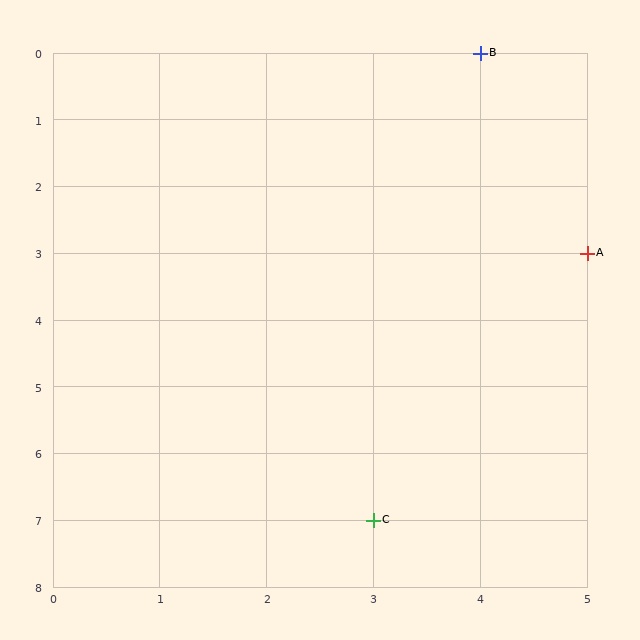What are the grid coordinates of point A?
Point A is at grid coordinates (5, 3).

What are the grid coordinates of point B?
Point B is at grid coordinates (4, 0).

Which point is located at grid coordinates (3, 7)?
Point C is at (3, 7).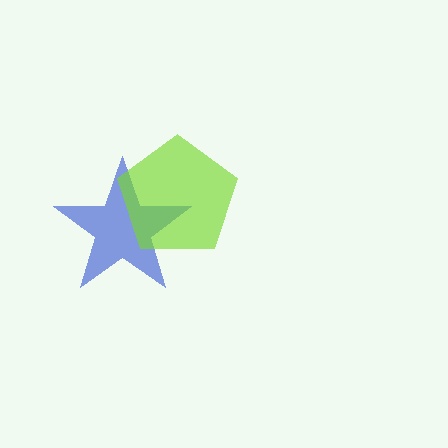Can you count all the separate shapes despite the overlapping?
Yes, there are 2 separate shapes.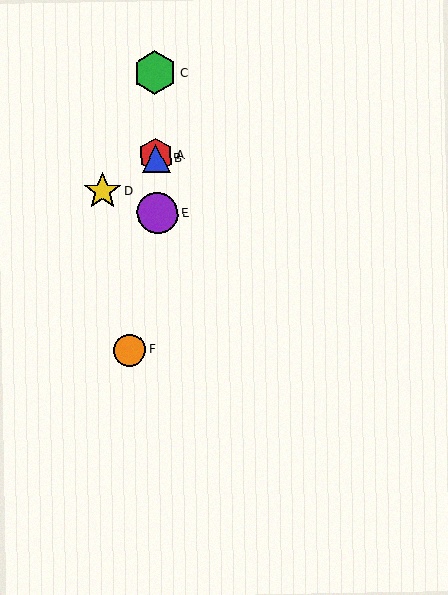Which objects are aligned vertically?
Objects A, B, C, E are aligned vertically.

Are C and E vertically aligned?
Yes, both are at x≈155.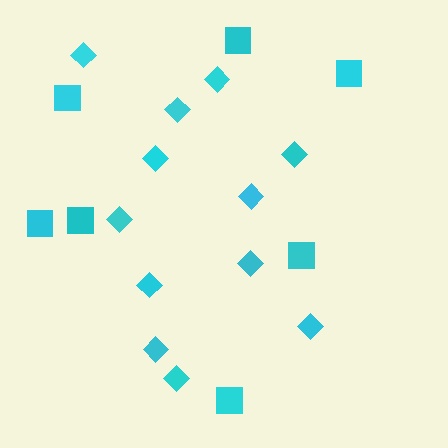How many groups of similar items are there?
There are 2 groups: one group of diamonds (12) and one group of squares (7).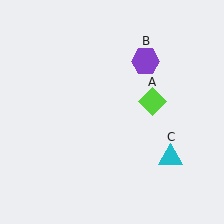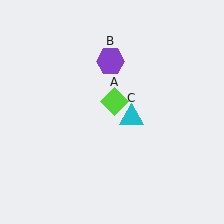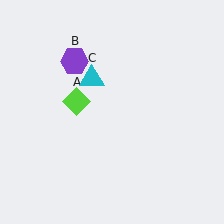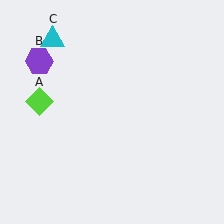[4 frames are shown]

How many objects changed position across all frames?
3 objects changed position: lime diamond (object A), purple hexagon (object B), cyan triangle (object C).